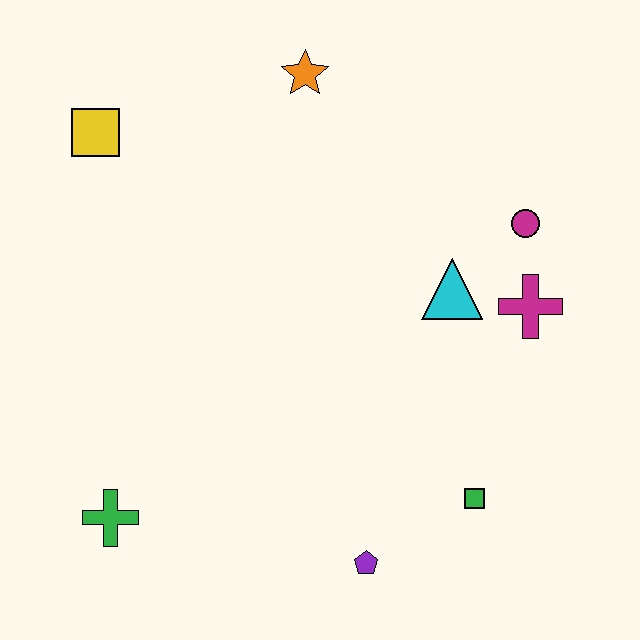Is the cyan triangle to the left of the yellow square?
No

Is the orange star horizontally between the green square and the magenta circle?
No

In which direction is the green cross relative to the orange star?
The green cross is below the orange star.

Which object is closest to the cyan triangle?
The magenta cross is closest to the cyan triangle.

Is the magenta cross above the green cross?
Yes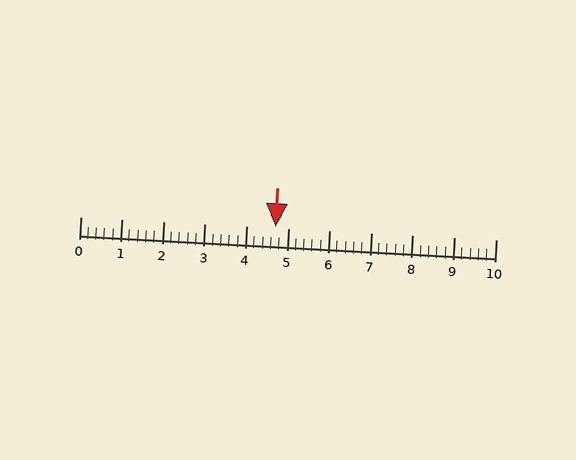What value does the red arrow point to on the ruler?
The red arrow points to approximately 4.7.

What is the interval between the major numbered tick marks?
The major tick marks are spaced 1 units apart.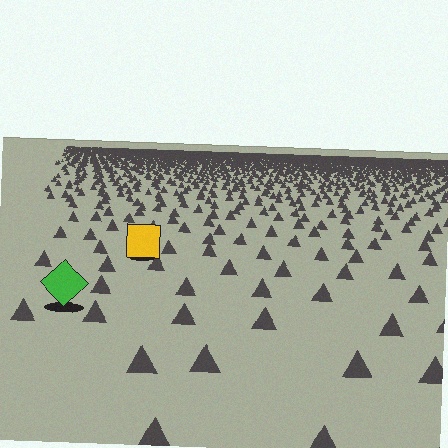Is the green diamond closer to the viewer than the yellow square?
Yes. The green diamond is closer — you can tell from the texture gradient: the ground texture is coarser near it.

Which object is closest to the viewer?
The green diamond is closest. The texture marks near it are larger and more spread out.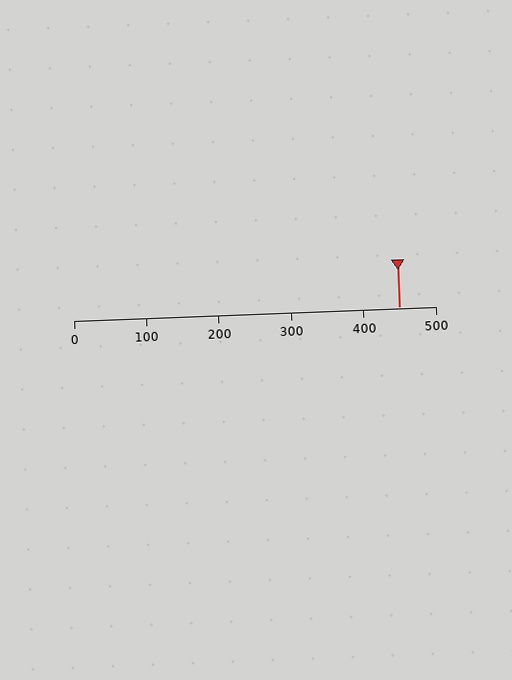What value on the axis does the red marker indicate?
The marker indicates approximately 450.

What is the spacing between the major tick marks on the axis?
The major ticks are spaced 100 apart.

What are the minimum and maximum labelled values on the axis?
The axis runs from 0 to 500.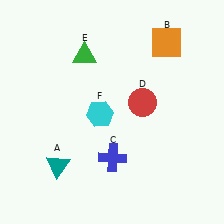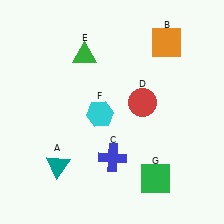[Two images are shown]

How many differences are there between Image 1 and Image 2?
There is 1 difference between the two images.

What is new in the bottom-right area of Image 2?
A green square (G) was added in the bottom-right area of Image 2.